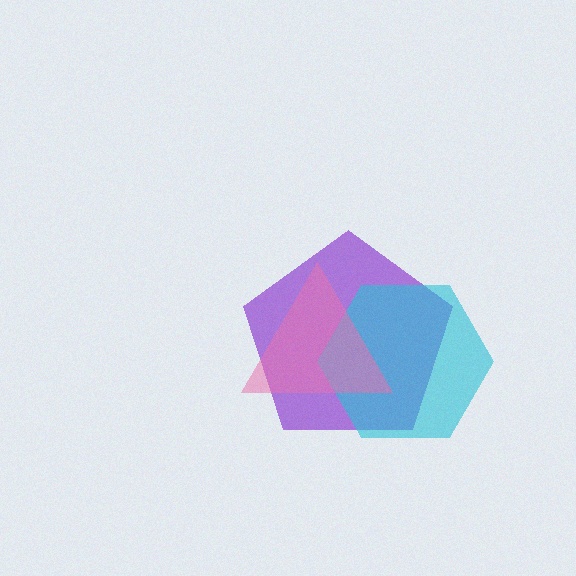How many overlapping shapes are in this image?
There are 3 overlapping shapes in the image.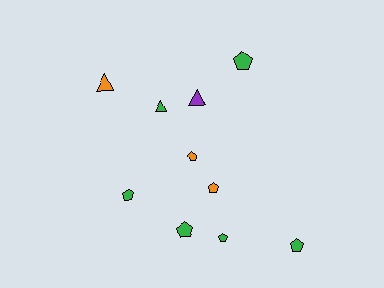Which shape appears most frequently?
Pentagon, with 7 objects.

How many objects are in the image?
There are 10 objects.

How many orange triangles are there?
There is 1 orange triangle.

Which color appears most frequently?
Green, with 6 objects.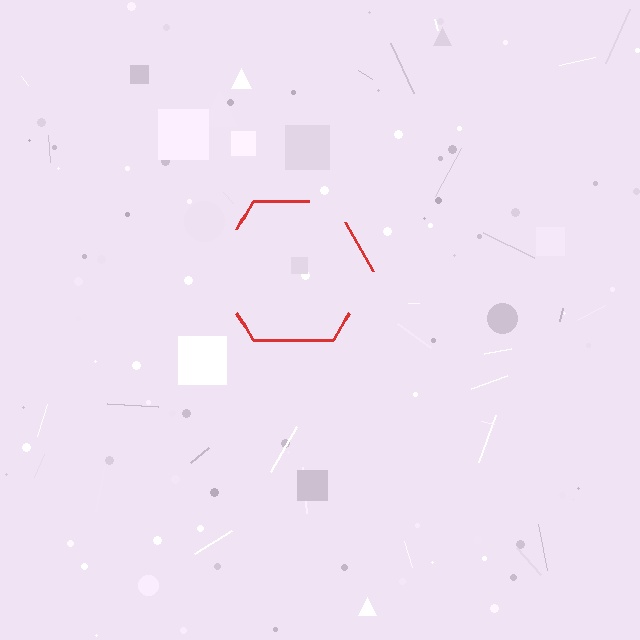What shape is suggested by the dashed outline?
The dashed outline suggests a hexagon.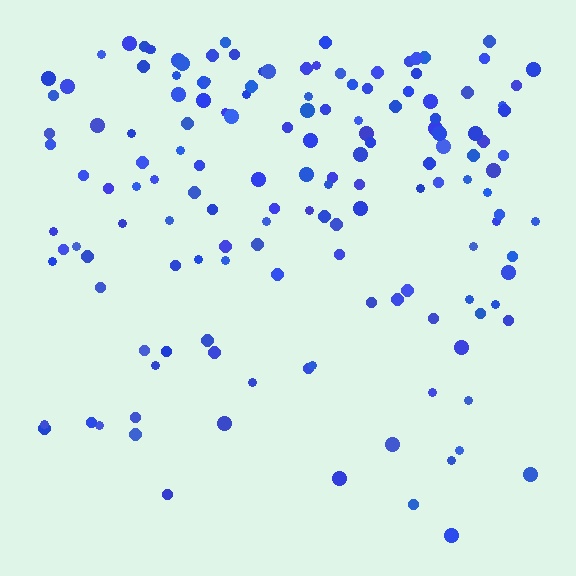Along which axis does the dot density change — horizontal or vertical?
Vertical.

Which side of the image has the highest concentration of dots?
The top.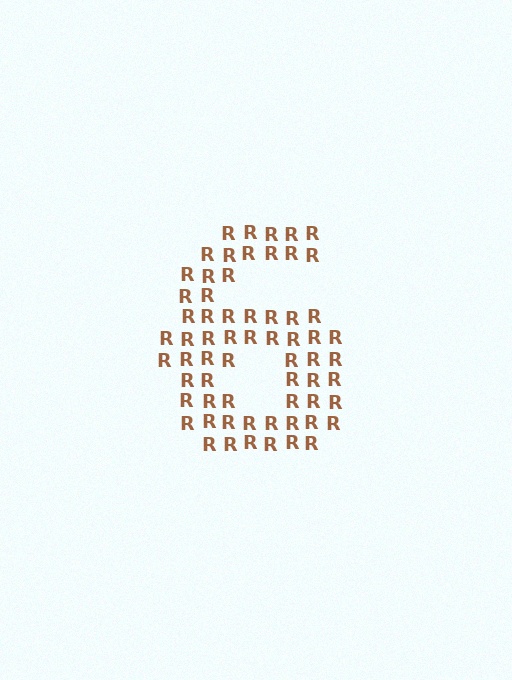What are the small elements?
The small elements are letter R's.